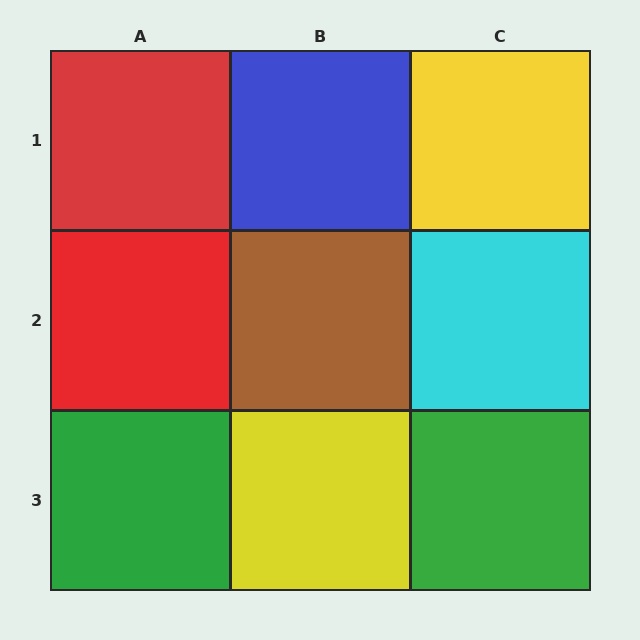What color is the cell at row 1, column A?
Red.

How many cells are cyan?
1 cell is cyan.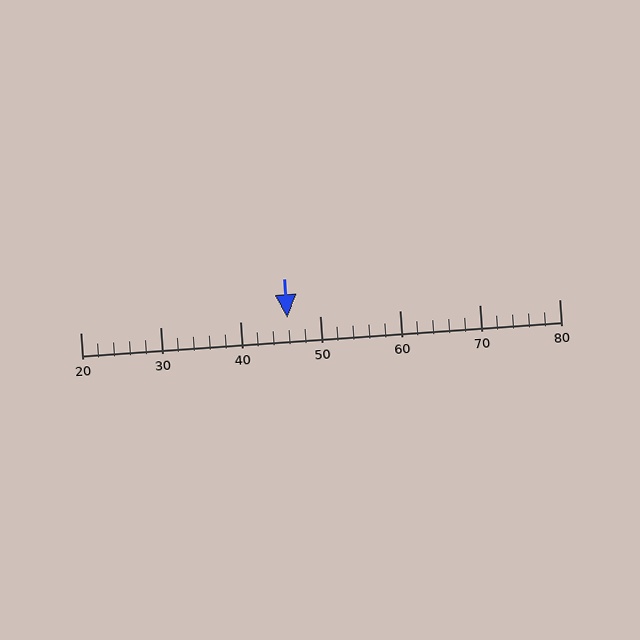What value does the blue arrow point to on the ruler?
The blue arrow points to approximately 46.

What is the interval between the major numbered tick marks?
The major tick marks are spaced 10 units apart.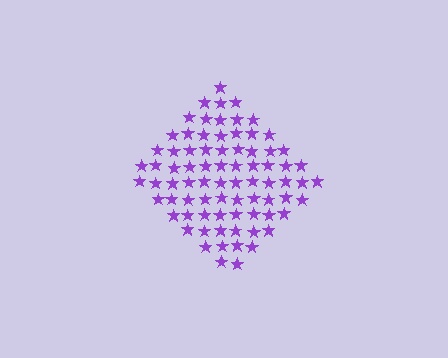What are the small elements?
The small elements are stars.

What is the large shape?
The large shape is a diamond.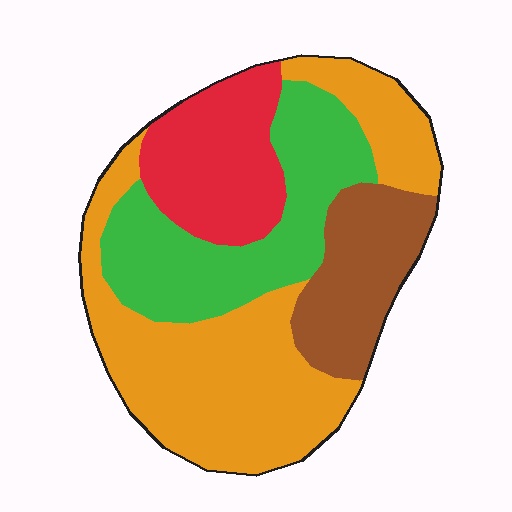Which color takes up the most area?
Orange, at roughly 40%.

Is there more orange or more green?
Orange.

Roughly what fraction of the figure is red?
Red takes up less than a quarter of the figure.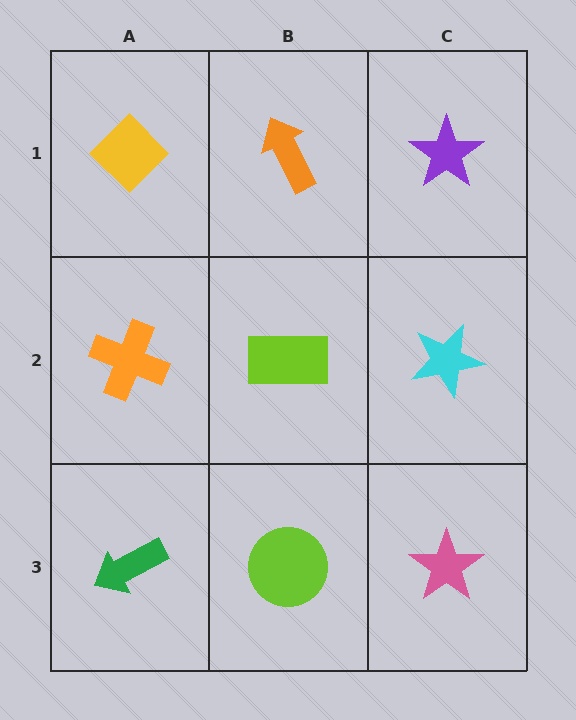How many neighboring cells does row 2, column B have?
4.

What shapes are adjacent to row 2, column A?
A yellow diamond (row 1, column A), a green arrow (row 3, column A), a lime rectangle (row 2, column B).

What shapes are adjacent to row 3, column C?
A cyan star (row 2, column C), a lime circle (row 3, column B).